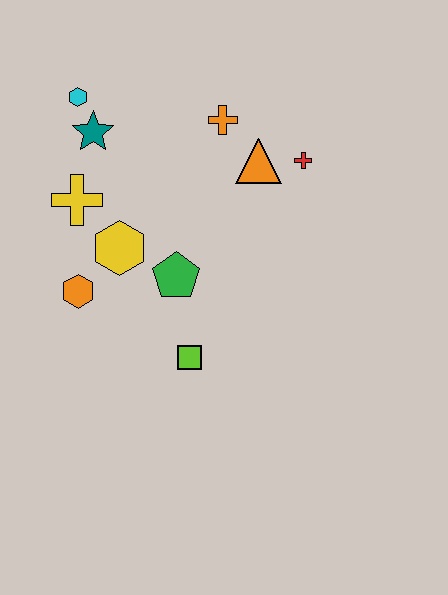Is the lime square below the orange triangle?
Yes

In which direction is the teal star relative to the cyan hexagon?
The teal star is below the cyan hexagon.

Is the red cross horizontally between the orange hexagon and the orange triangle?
No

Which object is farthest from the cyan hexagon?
The lime square is farthest from the cyan hexagon.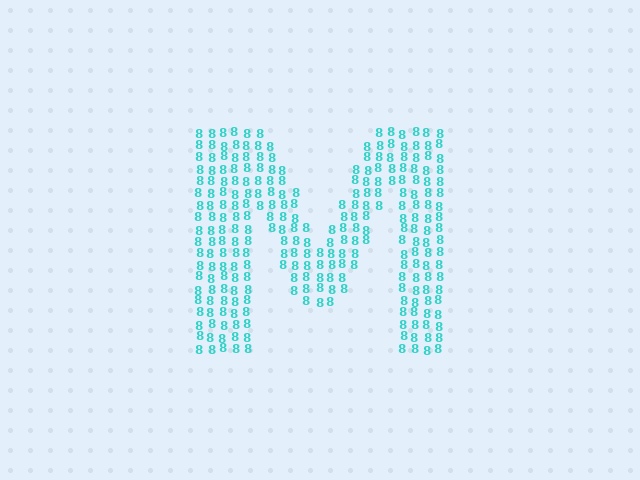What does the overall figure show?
The overall figure shows the letter M.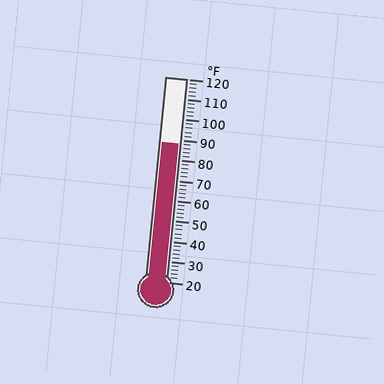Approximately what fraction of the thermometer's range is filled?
The thermometer is filled to approximately 70% of its range.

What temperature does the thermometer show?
The thermometer shows approximately 88°F.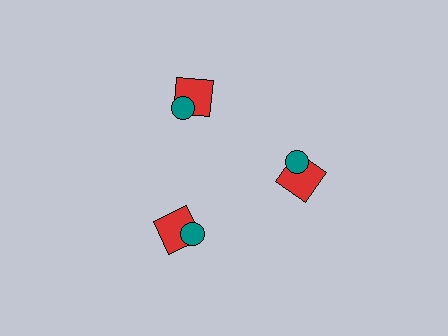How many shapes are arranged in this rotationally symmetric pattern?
There are 6 shapes, arranged in 3 groups of 2.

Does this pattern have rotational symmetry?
Yes, this pattern has 3-fold rotational symmetry. It looks the same after rotating 120 degrees around the center.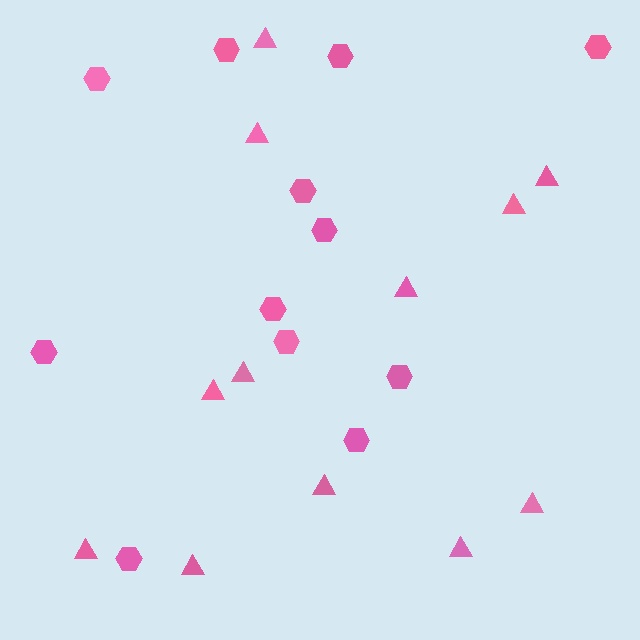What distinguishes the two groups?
There are 2 groups: one group of triangles (12) and one group of hexagons (12).